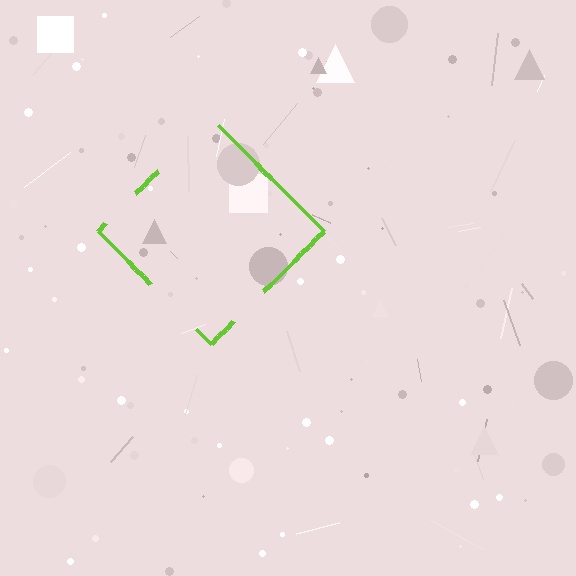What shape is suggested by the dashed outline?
The dashed outline suggests a diamond.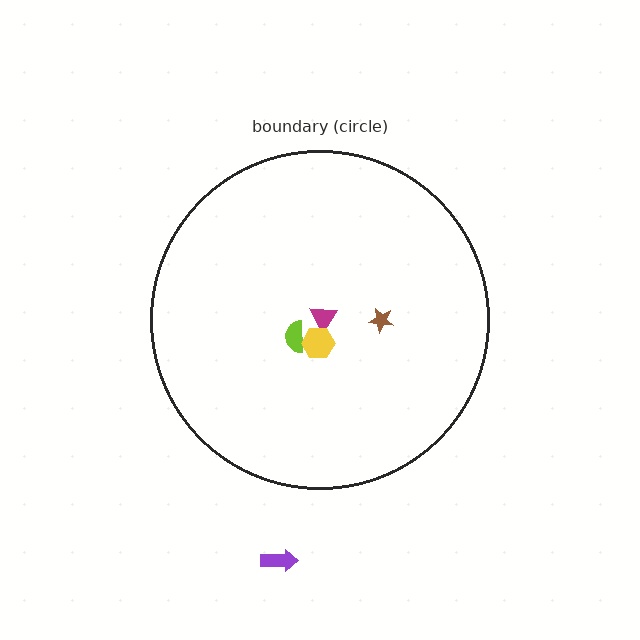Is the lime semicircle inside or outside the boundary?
Inside.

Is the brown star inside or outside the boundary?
Inside.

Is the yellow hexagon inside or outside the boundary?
Inside.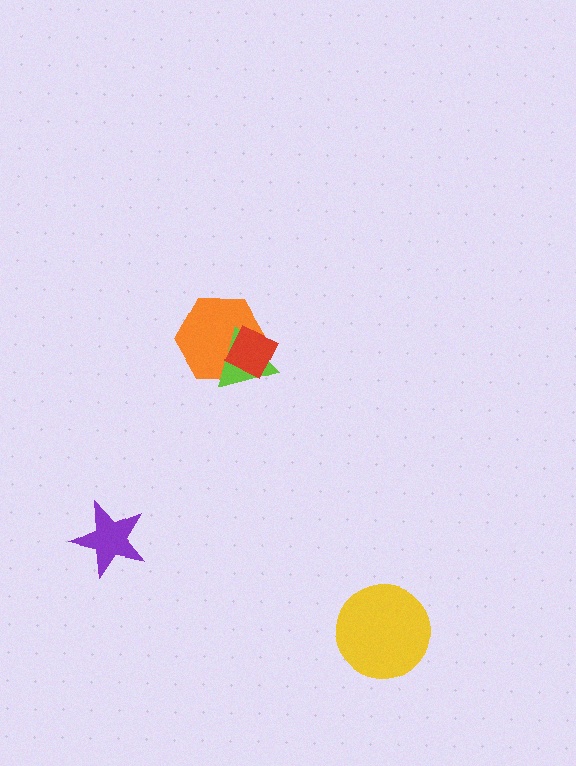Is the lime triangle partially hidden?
Yes, it is partially covered by another shape.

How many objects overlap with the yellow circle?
0 objects overlap with the yellow circle.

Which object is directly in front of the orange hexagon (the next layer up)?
The lime triangle is directly in front of the orange hexagon.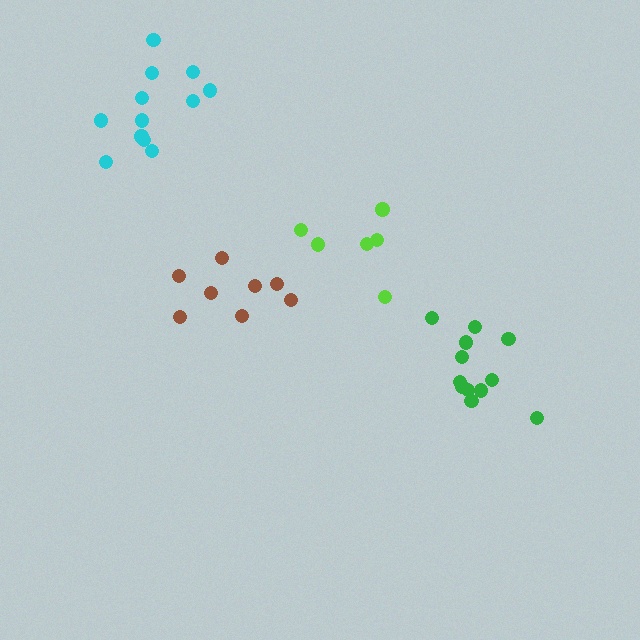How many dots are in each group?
Group 1: 12 dots, Group 2: 6 dots, Group 3: 8 dots, Group 4: 12 dots (38 total).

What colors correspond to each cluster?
The clusters are colored: green, lime, brown, cyan.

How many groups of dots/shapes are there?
There are 4 groups.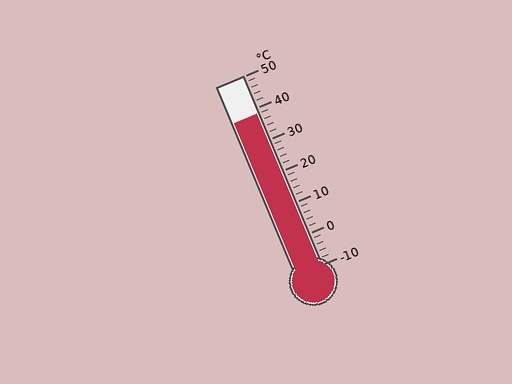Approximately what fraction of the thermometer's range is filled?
The thermometer is filled to approximately 80% of its range.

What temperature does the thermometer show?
The thermometer shows approximately 38°C.